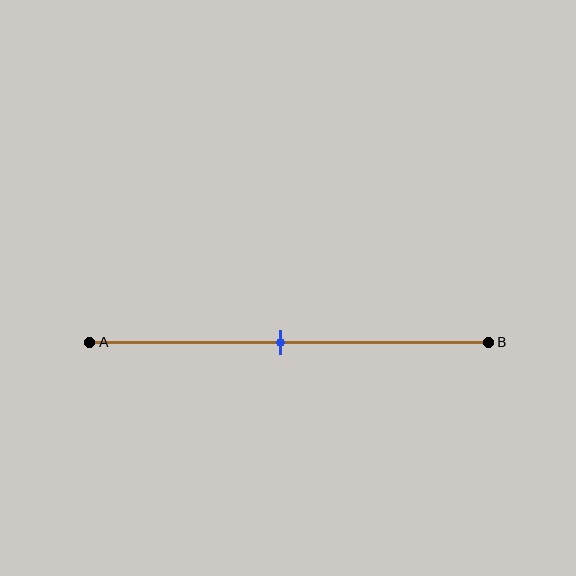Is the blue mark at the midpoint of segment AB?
Yes, the mark is approximately at the midpoint.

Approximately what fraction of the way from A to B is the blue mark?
The blue mark is approximately 50% of the way from A to B.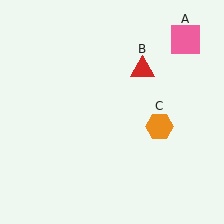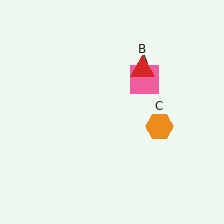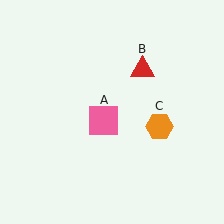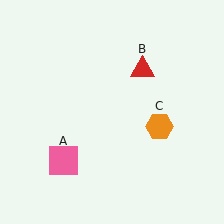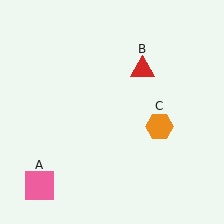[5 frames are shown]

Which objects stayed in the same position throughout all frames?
Red triangle (object B) and orange hexagon (object C) remained stationary.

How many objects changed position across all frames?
1 object changed position: pink square (object A).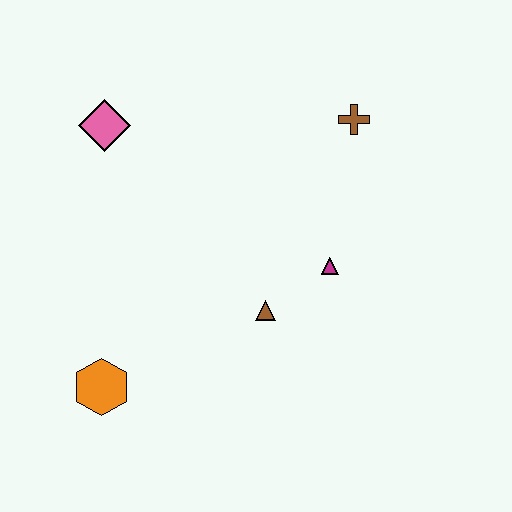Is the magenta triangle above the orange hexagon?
Yes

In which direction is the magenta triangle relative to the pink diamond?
The magenta triangle is to the right of the pink diamond.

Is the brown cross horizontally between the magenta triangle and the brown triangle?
No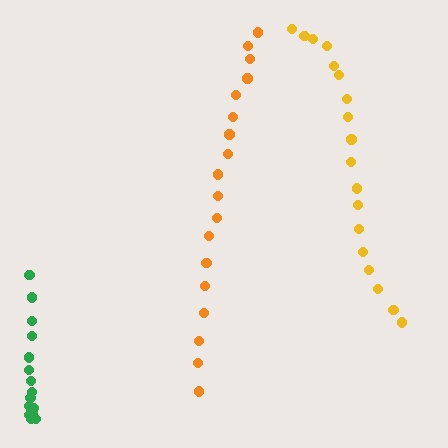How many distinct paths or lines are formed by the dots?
There are 3 distinct paths.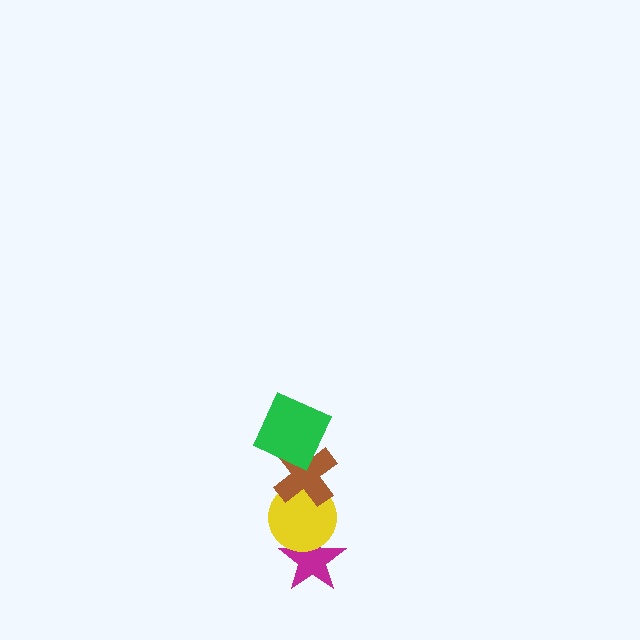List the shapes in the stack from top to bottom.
From top to bottom: the green square, the brown cross, the yellow circle, the magenta star.